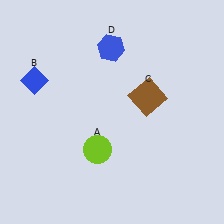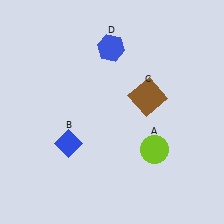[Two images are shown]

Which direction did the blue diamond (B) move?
The blue diamond (B) moved down.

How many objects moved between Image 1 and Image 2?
2 objects moved between the two images.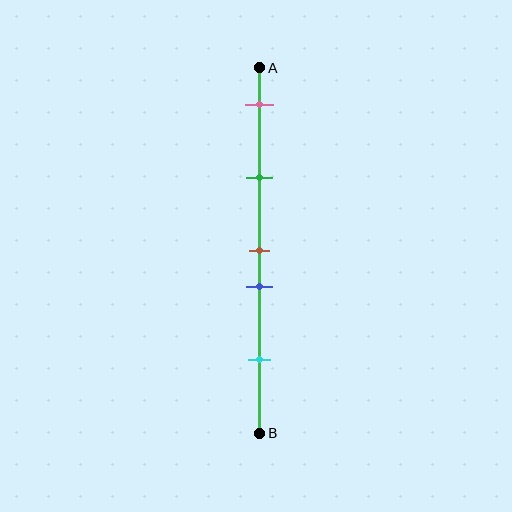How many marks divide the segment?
There are 5 marks dividing the segment.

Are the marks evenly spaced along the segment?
No, the marks are not evenly spaced.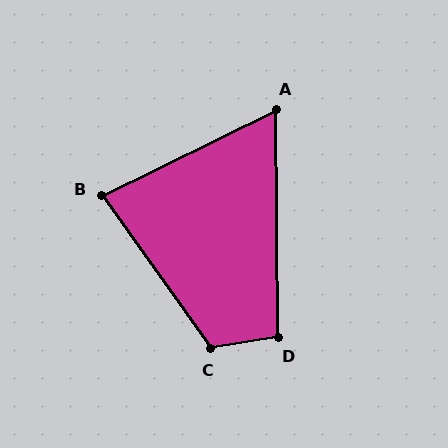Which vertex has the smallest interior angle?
A, at approximately 65 degrees.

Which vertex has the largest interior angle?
C, at approximately 115 degrees.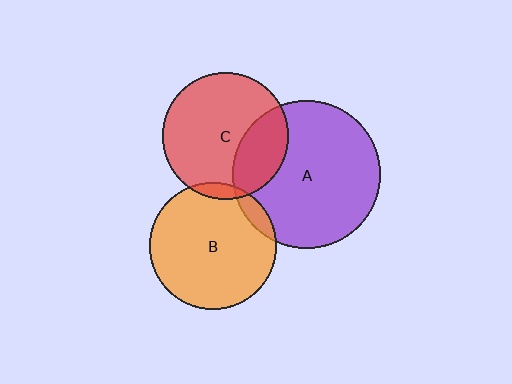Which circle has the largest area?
Circle A (purple).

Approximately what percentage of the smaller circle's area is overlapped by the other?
Approximately 5%.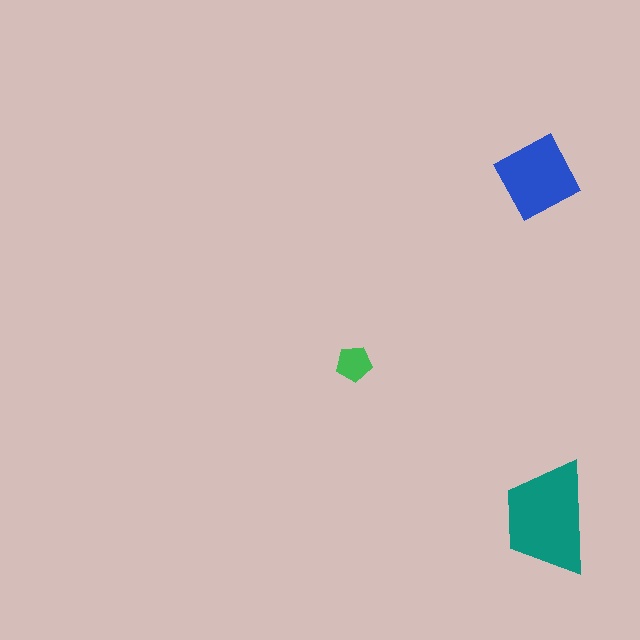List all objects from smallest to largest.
The green pentagon, the blue diamond, the teal trapezoid.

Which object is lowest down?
The teal trapezoid is bottommost.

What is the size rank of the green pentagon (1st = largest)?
3rd.